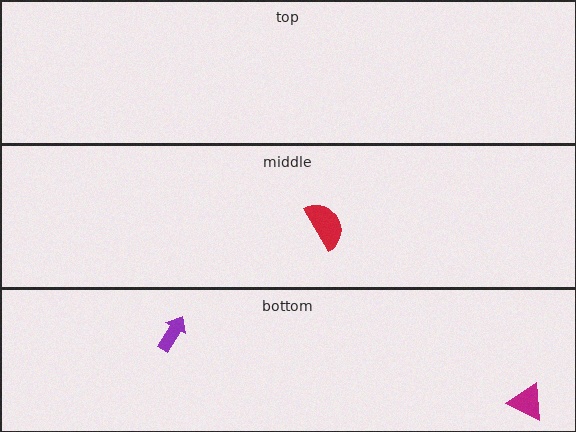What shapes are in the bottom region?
The purple arrow, the magenta triangle.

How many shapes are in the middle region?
1.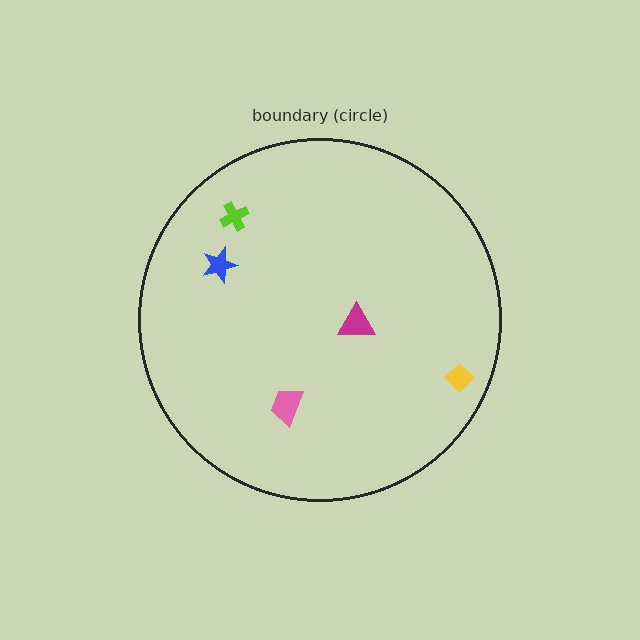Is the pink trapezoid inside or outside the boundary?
Inside.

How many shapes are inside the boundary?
5 inside, 0 outside.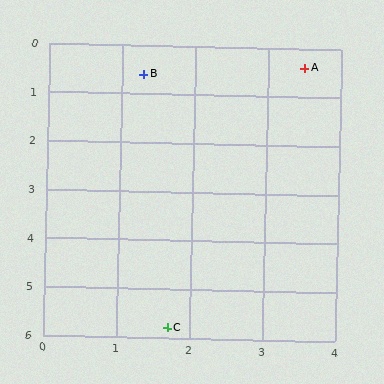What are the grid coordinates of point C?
Point C is at approximately (1.7, 5.8).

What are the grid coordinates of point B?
Point B is at approximately (1.3, 0.6).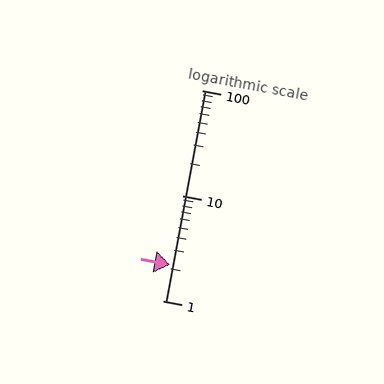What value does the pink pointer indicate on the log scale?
The pointer indicates approximately 2.2.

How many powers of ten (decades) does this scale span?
The scale spans 2 decades, from 1 to 100.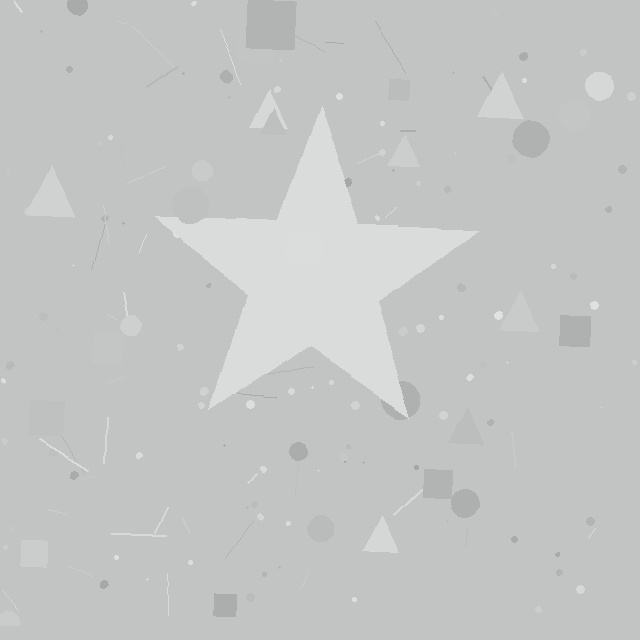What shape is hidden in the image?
A star is hidden in the image.